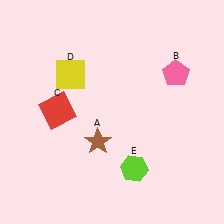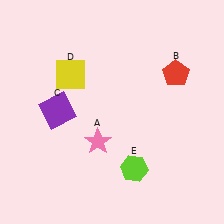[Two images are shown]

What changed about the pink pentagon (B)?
In Image 1, B is pink. In Image 2, it changed to red.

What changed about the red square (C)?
In Image 1, C is red. In Image 2, it changed to purple.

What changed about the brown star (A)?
In Image 1, A is brown. In Image 2, it changed to pink.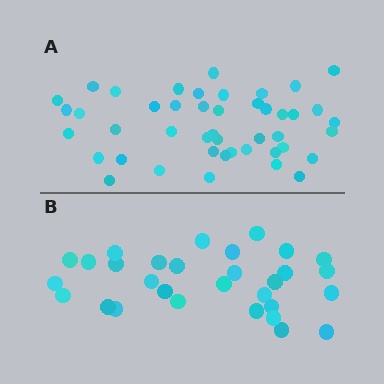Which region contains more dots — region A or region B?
Region A (the top region) has more dots.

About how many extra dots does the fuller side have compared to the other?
Region A has approximately 15 more dots than region B.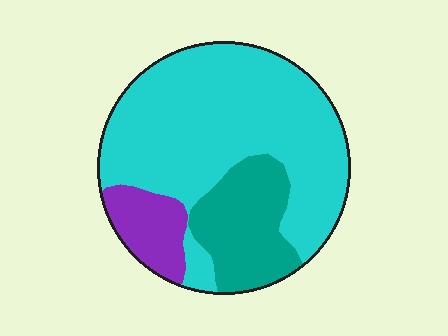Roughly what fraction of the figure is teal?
Teal takes up about one fifth (1/5) of the figure.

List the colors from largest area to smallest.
From largest to smallest: cyan, teal, purple.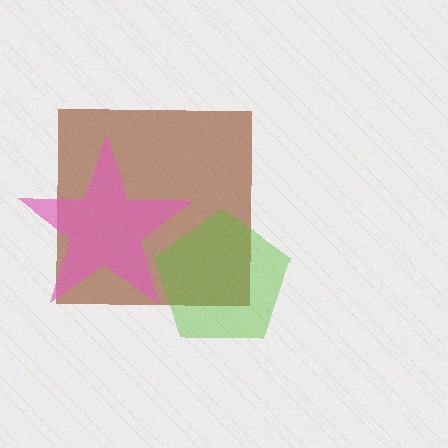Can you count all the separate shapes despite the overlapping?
Yes, there are 3 separate shapes.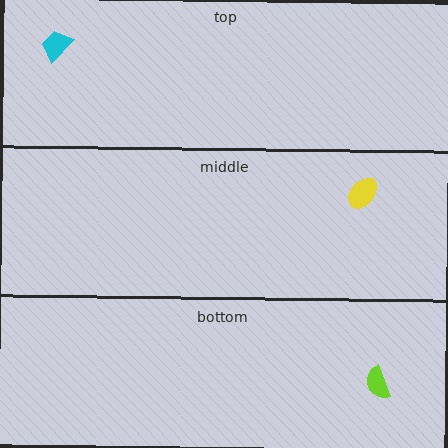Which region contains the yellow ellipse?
The middle region.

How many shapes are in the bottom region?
1.